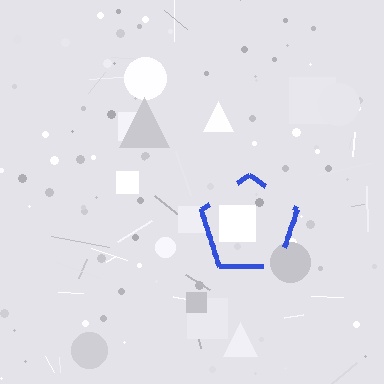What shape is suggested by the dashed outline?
The dashed outline suggests a pentagon.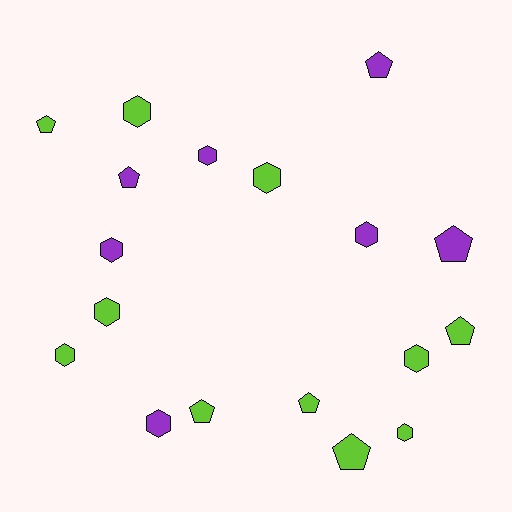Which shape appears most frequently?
Hexagon, with 10 objects.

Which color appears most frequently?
Lime, with 11 objects.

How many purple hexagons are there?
There are 4 purple hexagons.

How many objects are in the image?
There are 18 objects.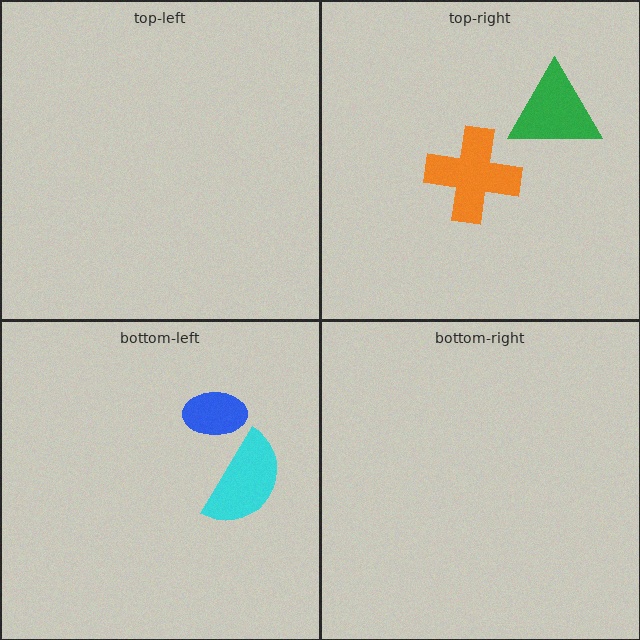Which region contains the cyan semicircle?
The bottom-left region.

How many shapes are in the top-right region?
2.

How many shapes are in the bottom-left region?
2.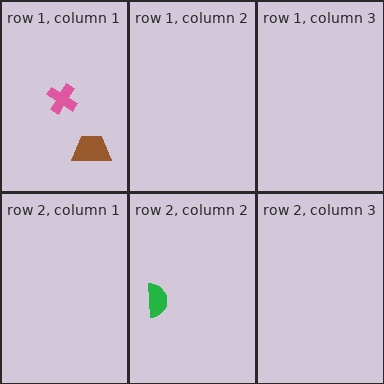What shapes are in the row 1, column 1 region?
The brown trapezoid, the pink cross.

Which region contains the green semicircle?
The row 2, column 2 region.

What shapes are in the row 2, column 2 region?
The green semicircle.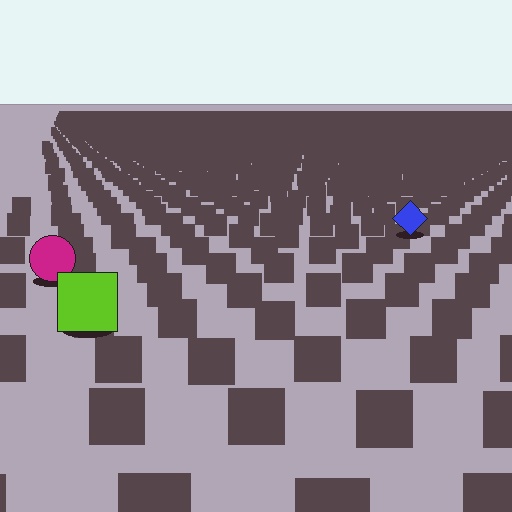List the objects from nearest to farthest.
From nearest to farthest: the lime square, the magenta circle, the blue diamond.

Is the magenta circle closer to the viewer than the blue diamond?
Yes. The magenta circle is closer — you can tell from the texture gradient: the ground texture is coarser near it.